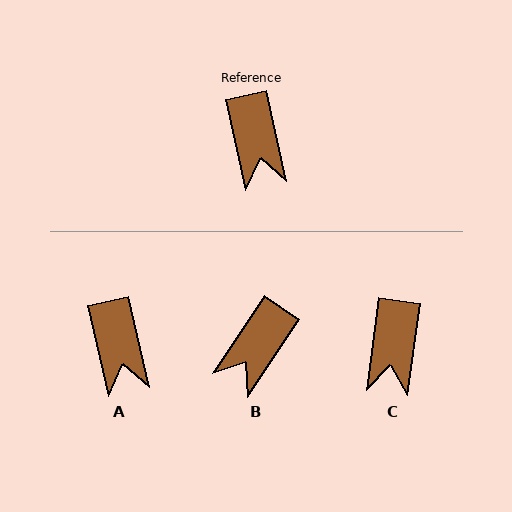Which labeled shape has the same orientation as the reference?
A.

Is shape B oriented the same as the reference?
No, it is off by about 46 degrees.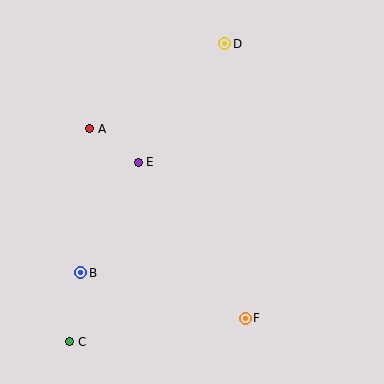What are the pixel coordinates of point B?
Point B is at (80, 273).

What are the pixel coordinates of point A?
Point A is at (90, 129).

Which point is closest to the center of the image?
Point E at (138, 162) is closest to the center.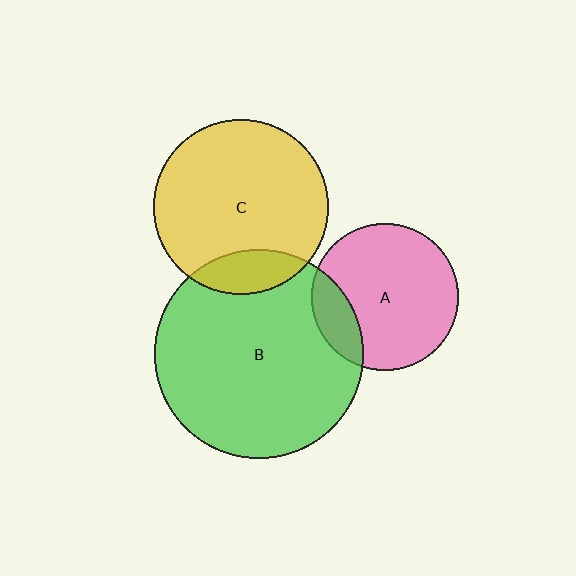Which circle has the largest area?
Circle B (green).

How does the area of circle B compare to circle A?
Approximately 2.0 times.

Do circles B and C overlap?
Yes.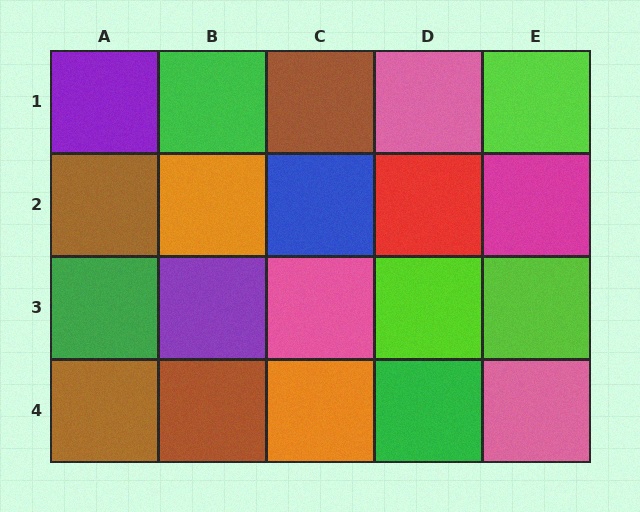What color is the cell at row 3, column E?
Lime.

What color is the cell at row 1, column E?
Lime.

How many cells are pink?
3 cells are pink.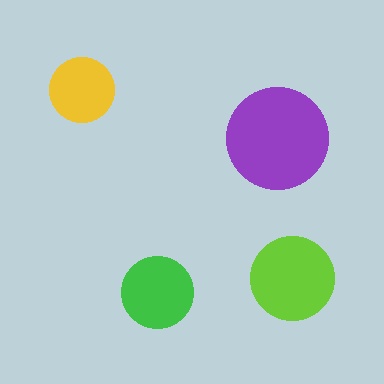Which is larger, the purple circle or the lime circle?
The purple one.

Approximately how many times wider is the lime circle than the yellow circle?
About 1.5 times wider.